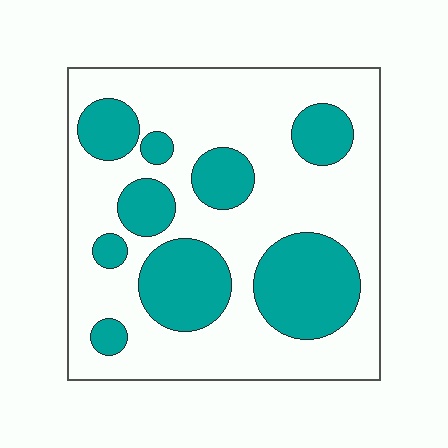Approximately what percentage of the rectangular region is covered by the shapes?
Approximately 30%.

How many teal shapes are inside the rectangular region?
9.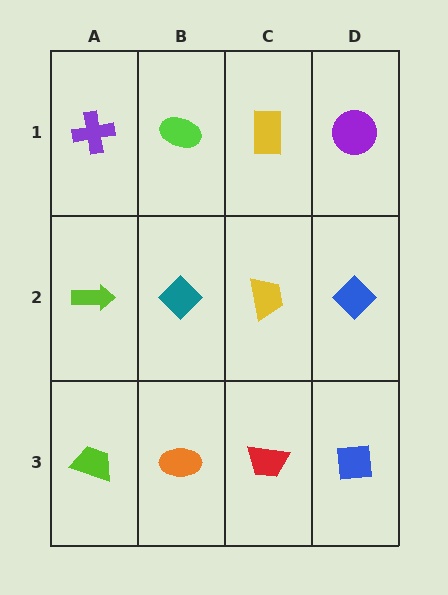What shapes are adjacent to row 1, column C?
A yellow trapezoid (row 2, column C), a lime ellipse (row 1, column B), a purple circle (row 1, column D).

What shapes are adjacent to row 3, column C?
A yellow trapezoid (row 2, column C), an orange ellipse (row 3, column B), a blue square (row 3, column D).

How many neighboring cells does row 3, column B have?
3.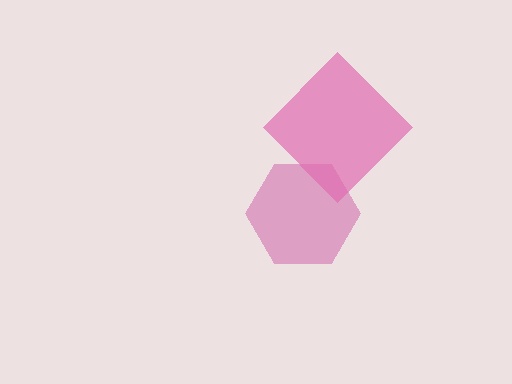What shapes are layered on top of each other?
The layered shapes are: a magenta hexagon, a pink diamond.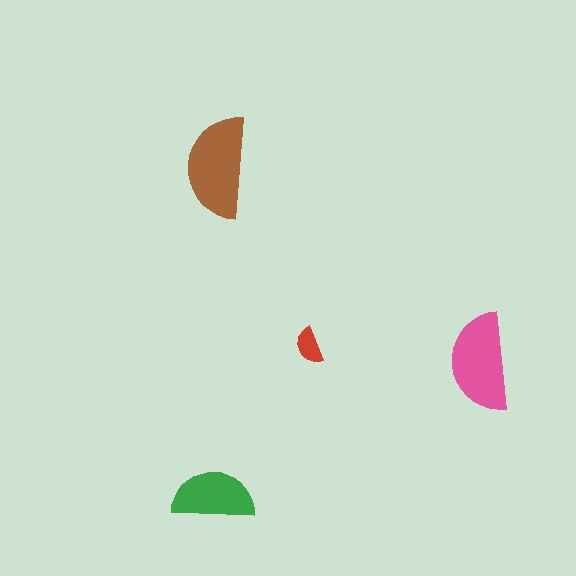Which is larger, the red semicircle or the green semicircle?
The green one.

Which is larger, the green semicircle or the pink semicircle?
The pink one.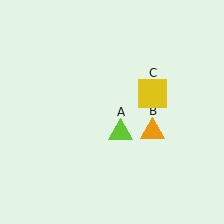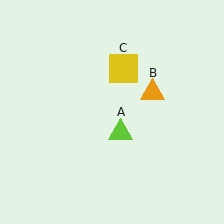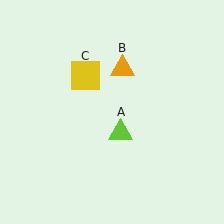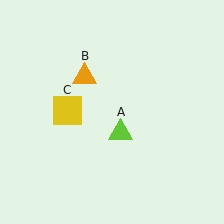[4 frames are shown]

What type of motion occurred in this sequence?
The orange triangle (object B), yellow square (object C) rotated counterclockwise around the center of the scene.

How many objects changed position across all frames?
2 objects changed position: orange triangle (object B), yellow square (object C).